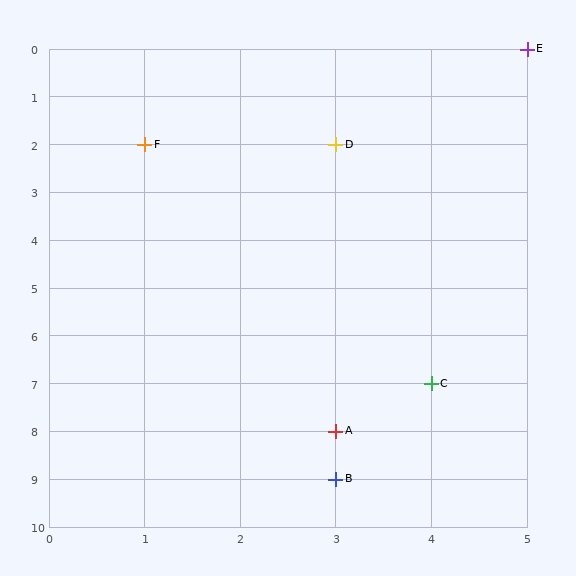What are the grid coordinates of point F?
Point F is at grid coordinates (1, 2).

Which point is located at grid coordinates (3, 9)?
Point B is at (3, 9).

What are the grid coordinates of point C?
Point C is at grid coordinates (4, 7).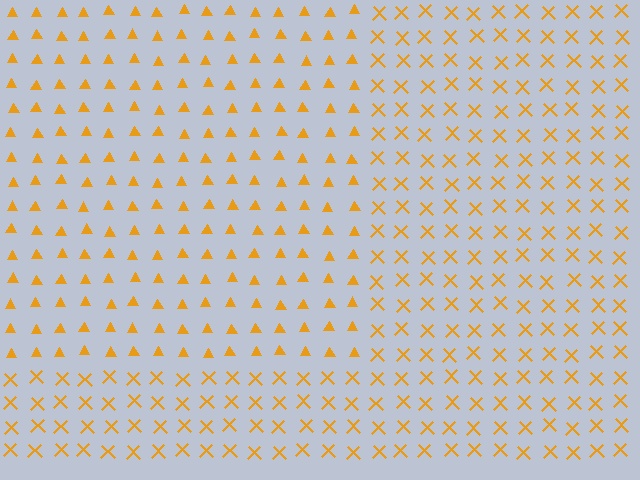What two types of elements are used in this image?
The image uses triangles inside the rectangle region and X marks outside it.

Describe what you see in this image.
The image is filled with small orange elements arranged in a uniform grid. A rectangle-shaped region contains triangles, while the surrounding area contains X marks. The boundary is defined purely by the change in element shape.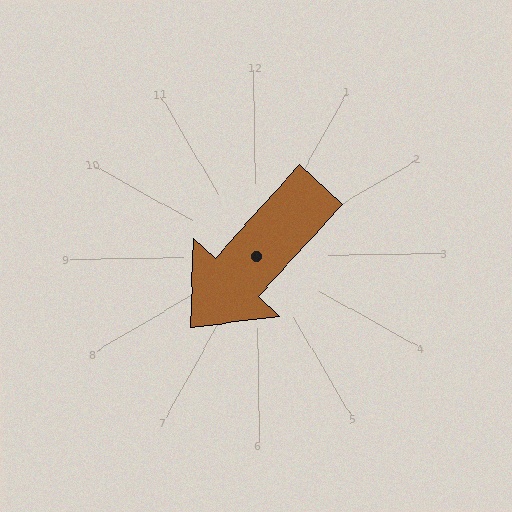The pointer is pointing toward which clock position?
Roughly 7 o'clock.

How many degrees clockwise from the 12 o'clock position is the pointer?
Approximately 223 degrees.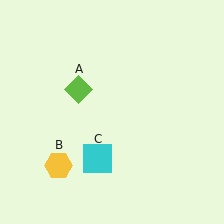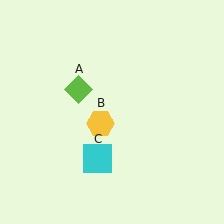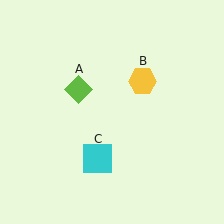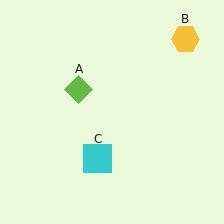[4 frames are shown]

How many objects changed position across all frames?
1 object changed position: yellow hexagon (object B).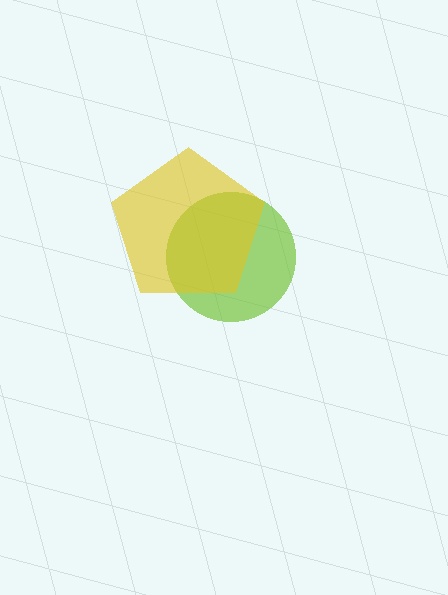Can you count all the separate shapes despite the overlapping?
Yes, there are 2 separate shapes.